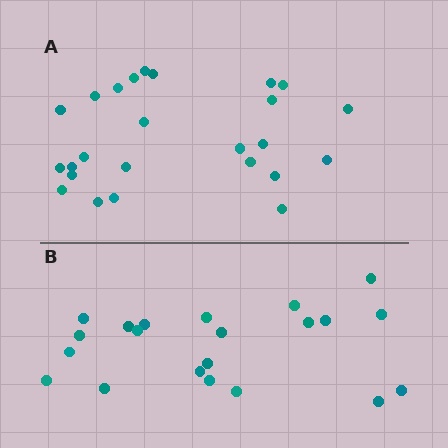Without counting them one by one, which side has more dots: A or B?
Region A (the top region) has more dots.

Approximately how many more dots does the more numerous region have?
Region A has about 4 more dots than region B.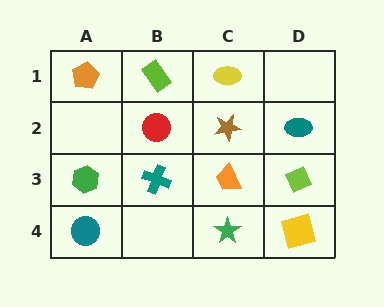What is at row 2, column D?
A teal ellipse.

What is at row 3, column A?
A green hexagon.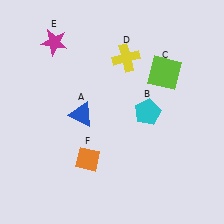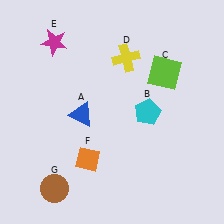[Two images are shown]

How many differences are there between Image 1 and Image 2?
There is 1 difference between the two images.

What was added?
A brown circle (G) was added in Image 2.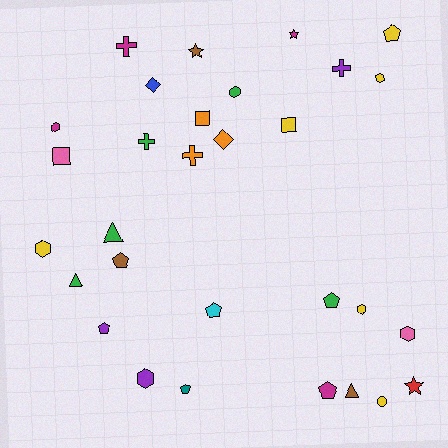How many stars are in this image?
There are 3 stars.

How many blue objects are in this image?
There is 1 blue object.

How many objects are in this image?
There are 30 objects.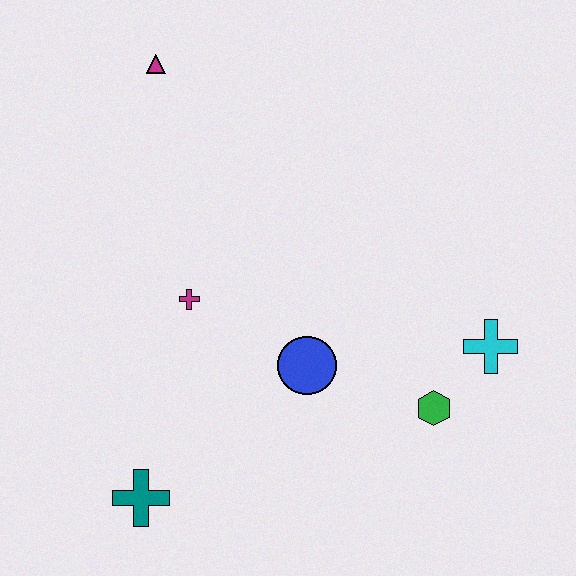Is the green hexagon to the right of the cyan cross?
No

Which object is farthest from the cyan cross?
The magenta triangle is farthest from the cyan cross.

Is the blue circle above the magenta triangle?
No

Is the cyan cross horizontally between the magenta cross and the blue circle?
No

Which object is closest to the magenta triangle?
The magenta cross is closest to the magenta triangle.